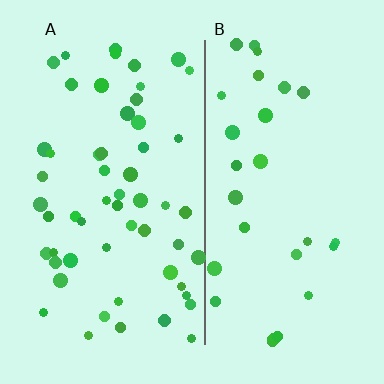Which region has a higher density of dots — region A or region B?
A (the left).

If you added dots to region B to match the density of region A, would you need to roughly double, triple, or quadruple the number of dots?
Approximately double.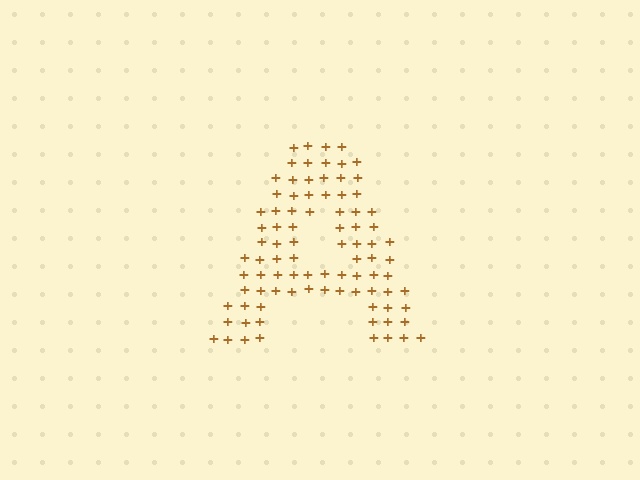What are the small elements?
The small elements are plus signs.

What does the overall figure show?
The overall figure shows the letter A.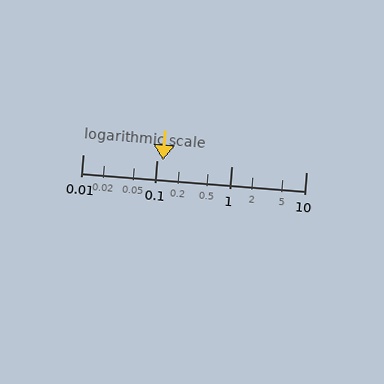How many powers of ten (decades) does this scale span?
The scale spans 3 decades, from 0.01 to 10.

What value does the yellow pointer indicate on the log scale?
The pointer indicates approximately 0.12.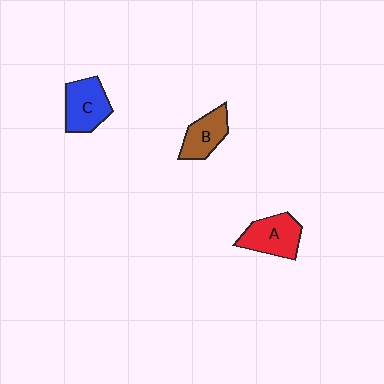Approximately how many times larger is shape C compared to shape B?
Approximately 1.2 times.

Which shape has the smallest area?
Shape B (brown).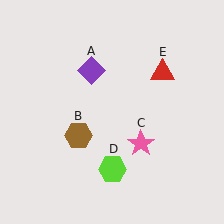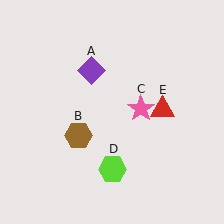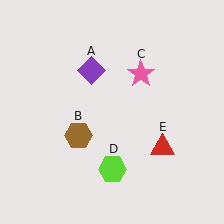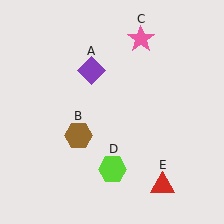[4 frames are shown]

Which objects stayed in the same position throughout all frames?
Purple diamond (object A) and brown hexagon (object B) and lime hexagon (object D) remained stationary.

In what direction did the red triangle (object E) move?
The red triangle (object E) moved down.